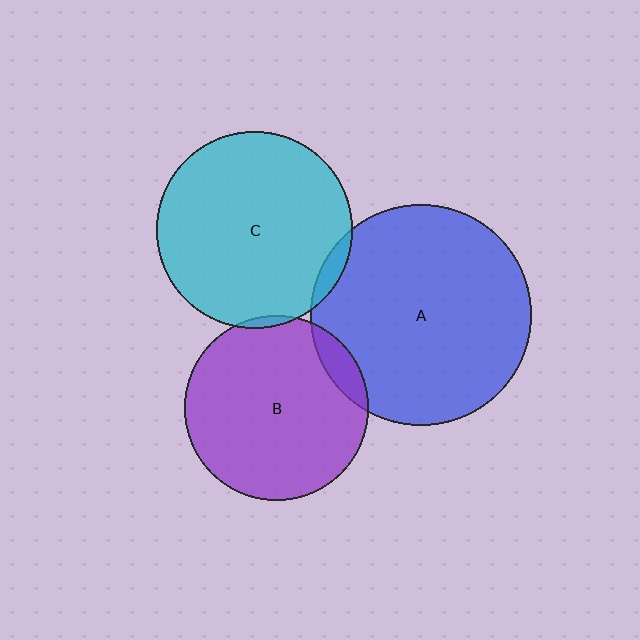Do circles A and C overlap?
Yes.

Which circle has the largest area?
Circle A (blue).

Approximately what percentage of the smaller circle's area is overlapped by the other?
Approximately 5%.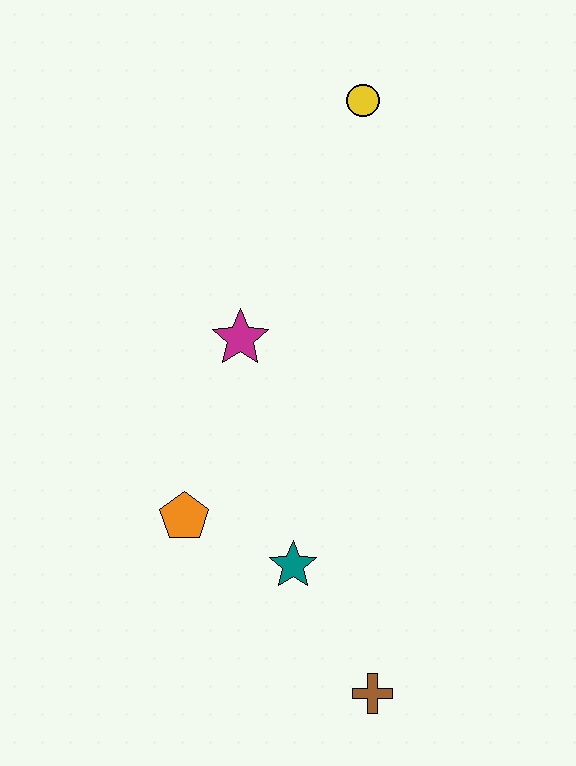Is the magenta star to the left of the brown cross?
Yes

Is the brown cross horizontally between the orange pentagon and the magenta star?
No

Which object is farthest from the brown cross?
The yellow circle is farthest from the brown cross.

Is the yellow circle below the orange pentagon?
No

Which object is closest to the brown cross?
The teal star is closest to the brown cross.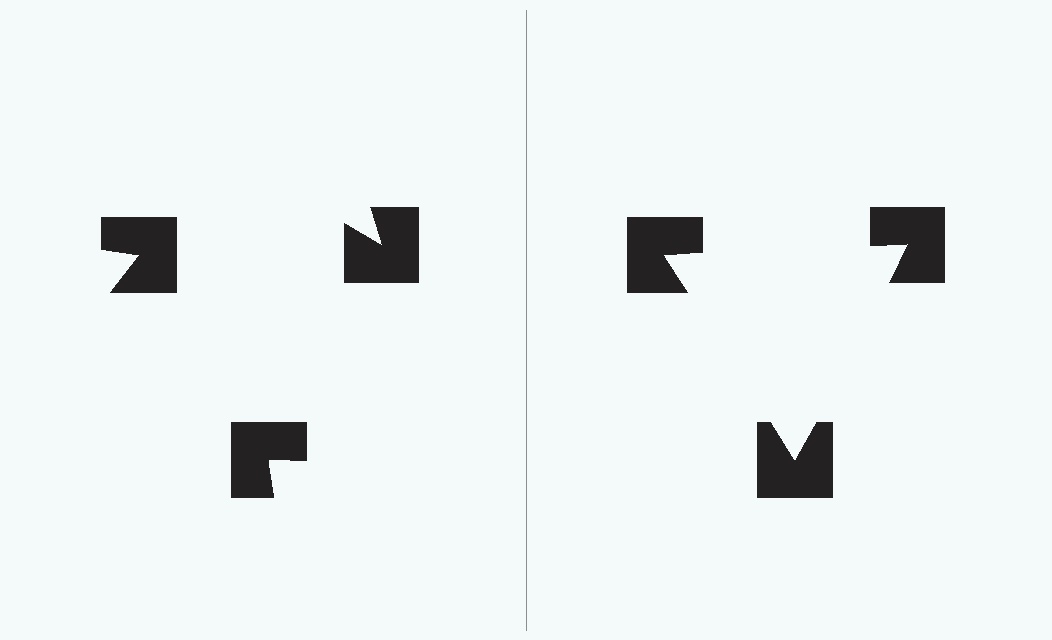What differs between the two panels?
The notched squares are positioned identically on both sides; only the wedge orientations differ. On the right they align to a triangle; on the left they are misaligned.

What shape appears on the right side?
An illusory triangle.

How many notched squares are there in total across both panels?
6 — 3 on each side.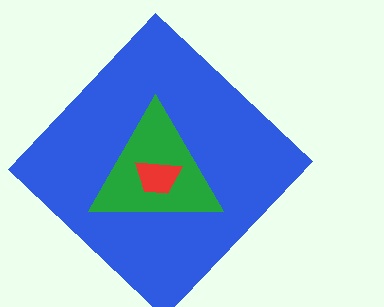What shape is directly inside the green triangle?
The red trapezoid.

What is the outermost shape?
The blue diamond.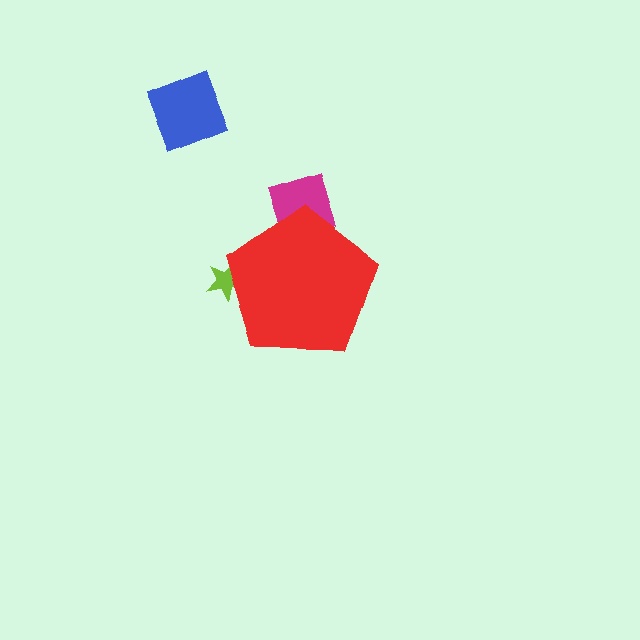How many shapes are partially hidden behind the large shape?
2 shapes are partially hidden.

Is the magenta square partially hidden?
Yes, the magenta square is partially hidden behind the red pentagon.